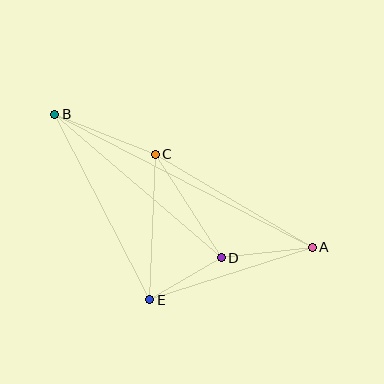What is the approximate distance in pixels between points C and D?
The distance between C and D is approximately 123 pixels.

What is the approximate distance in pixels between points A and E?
The distance between A and E is approximately 171 pixels.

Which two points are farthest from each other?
Points A and B are farthest from each other.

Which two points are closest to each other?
Points D and E are closest to each other.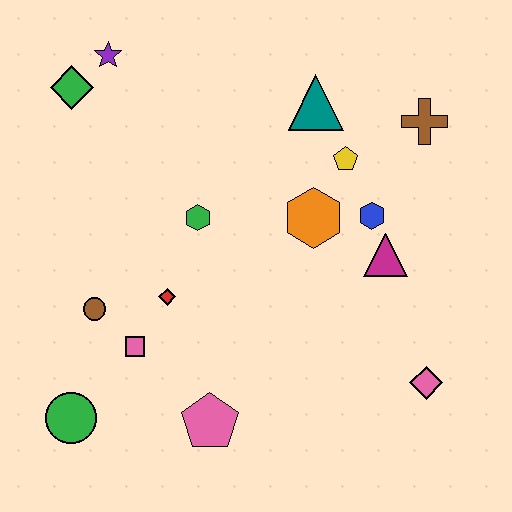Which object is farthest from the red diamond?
The brown cross is farthest from the red diamond.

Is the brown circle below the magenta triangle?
Yes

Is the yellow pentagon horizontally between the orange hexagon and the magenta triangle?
Yes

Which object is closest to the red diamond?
The pink square is closest to the red diamond.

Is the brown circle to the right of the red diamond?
No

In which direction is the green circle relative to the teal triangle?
The green circle is below the teal triangle.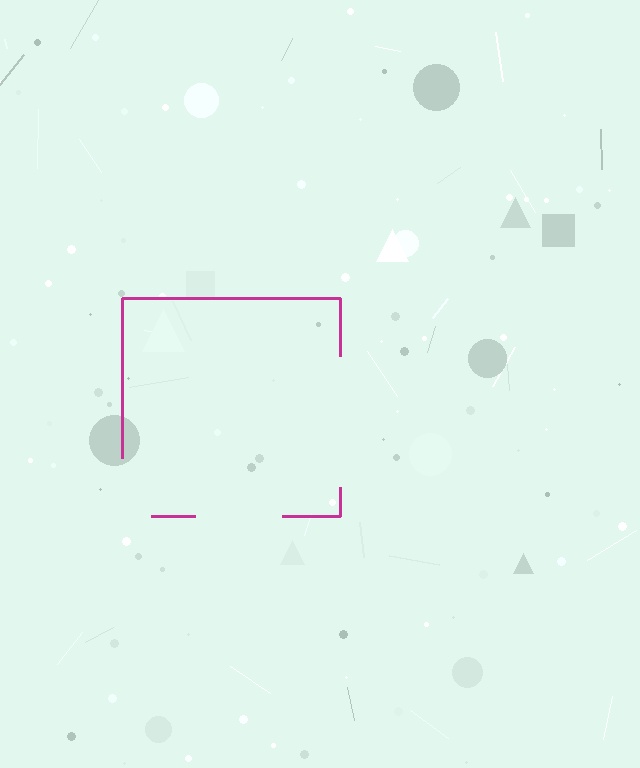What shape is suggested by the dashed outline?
The dashed outline suggests a square.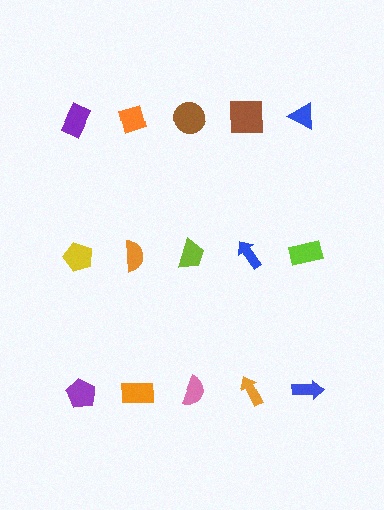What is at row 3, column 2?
An orange rectangle.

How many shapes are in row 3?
5 shapes.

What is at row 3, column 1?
A purple pentagon.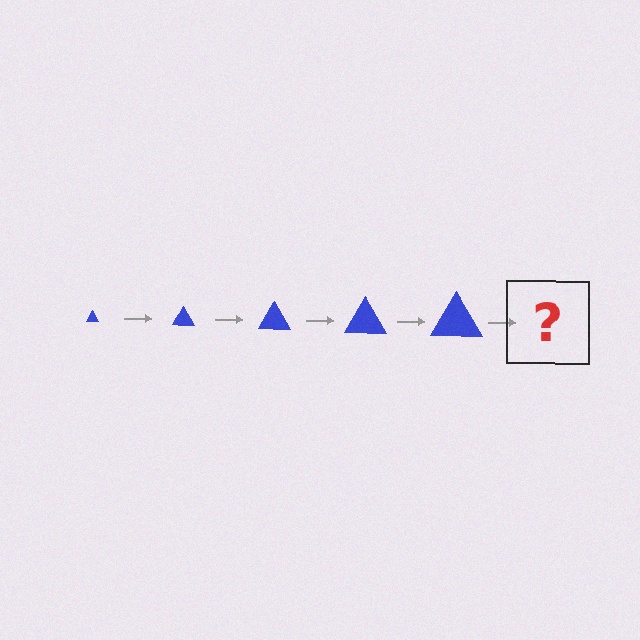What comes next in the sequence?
The next element should be a blue triangle, larger than the previous one.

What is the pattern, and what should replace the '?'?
The pattern is that the triangle gets progressively larger each step. The '?' should be a blue triangle, larger than the previous one.